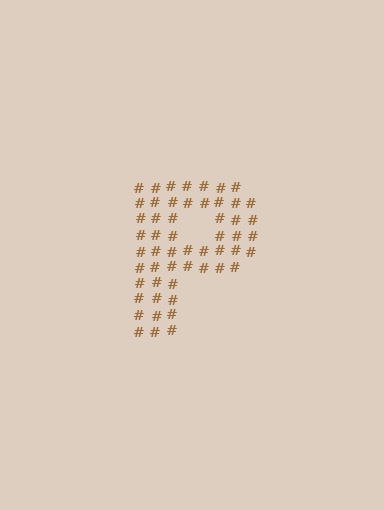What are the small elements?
The small elements are hash symbols.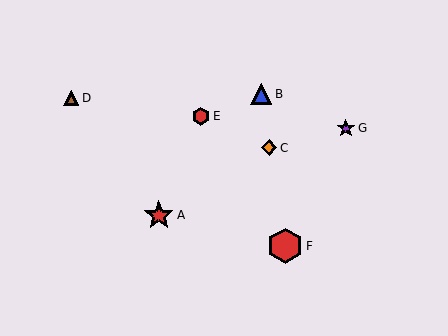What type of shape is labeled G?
Shape G is a purple star.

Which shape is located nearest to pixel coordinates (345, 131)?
The purple star (labeled G) at (346, 128) is nearest to that location.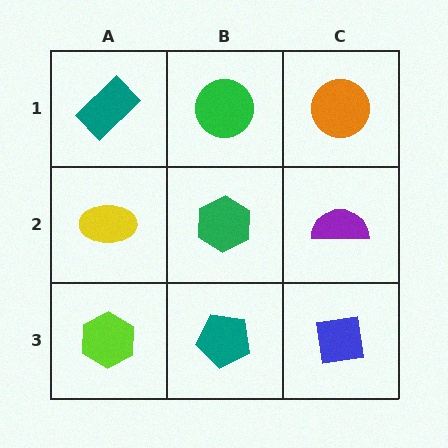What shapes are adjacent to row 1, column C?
A purple semicircle (row 2, column C), a green circle (row 1, column B).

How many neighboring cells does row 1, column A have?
2.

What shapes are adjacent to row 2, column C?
An orange circle (row 1, column C), a blue square (row 3, column C), a green hexagon (row 2, column B).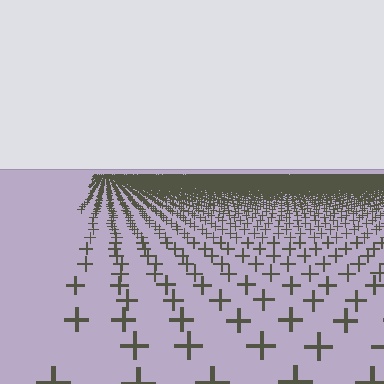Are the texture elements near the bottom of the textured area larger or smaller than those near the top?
Larger. Near the bottom, elements are closer to the viewer and appear at a bigger on-screen size.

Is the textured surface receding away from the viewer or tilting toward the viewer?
The surface is receding away from the viewer. Texture elements get smaller and denser toward the top.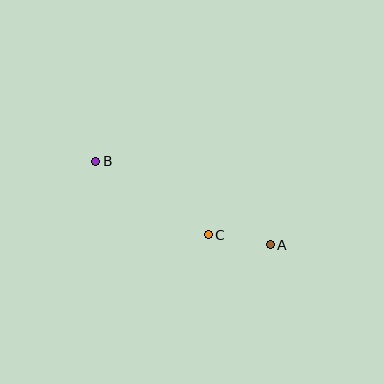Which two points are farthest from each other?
Points A and B are farthest from each other.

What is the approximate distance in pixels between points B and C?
The distance between B and C is approximately 134 pixels.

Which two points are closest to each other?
Points A and C are closest to each other.